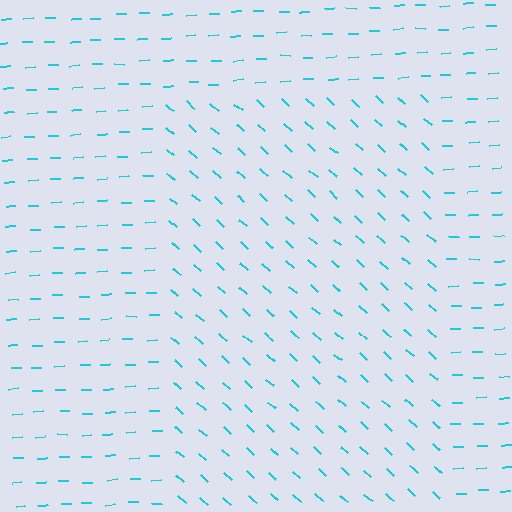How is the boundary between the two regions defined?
The boundary is defined purely by a change in line orientation (approximately 45 degrees difference). All lines are the same color and thickness.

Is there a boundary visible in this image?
Yes, there is a texture boundary formed by a change in line orientation.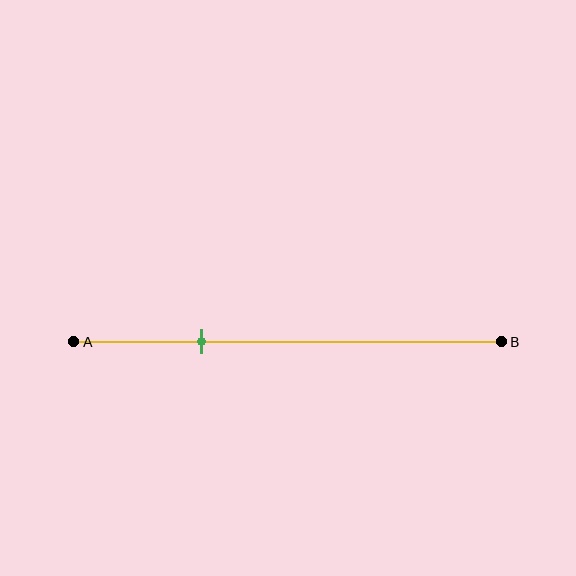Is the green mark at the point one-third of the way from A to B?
No, the mark is at about 30% from A, not at the 33% one-third point.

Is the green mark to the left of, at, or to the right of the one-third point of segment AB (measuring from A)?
The green mark is to the left of the one-third point of segment AB.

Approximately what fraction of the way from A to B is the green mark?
The green mark is approximately 30% of the way from A to B.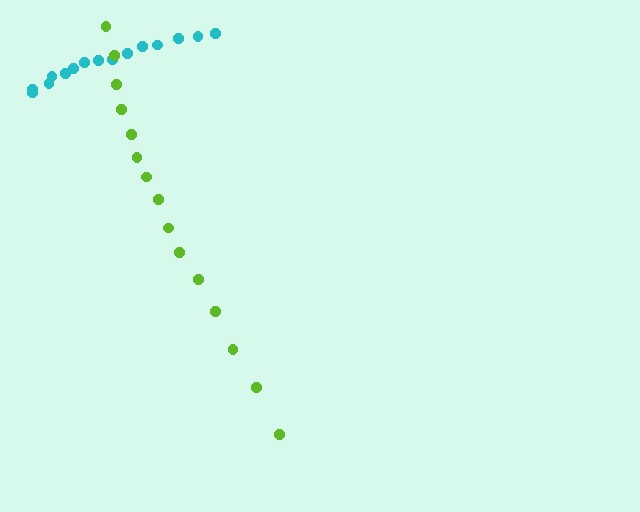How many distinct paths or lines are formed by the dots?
There are 2 distinct paths.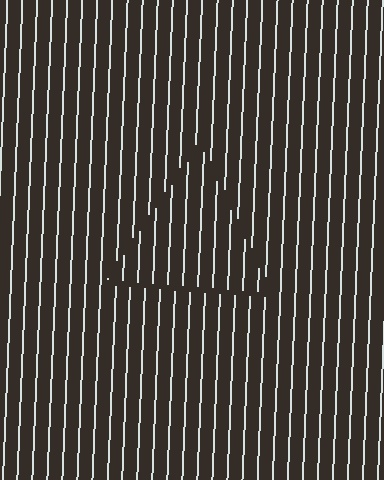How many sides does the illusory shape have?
3 sides — the line-ends trace a triangle.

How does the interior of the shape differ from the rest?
The interior of the shape contains the same grating, shifted by half a period — the contour is defined by the phase discontinuity where line-ends from the inner and outer gratings abut.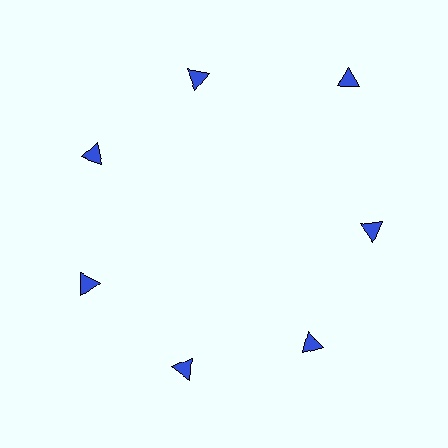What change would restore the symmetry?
The symmetry would be restored by moving it inward, back onto the ring so that all 7 triangles sit at equal angles and equal distance from the center.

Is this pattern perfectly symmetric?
No. The 7 blue triangles are arranged in a ring, but one element near the 1 o'clock position is pushed outward from the center, breaking the 7-fold rotational symmetry.